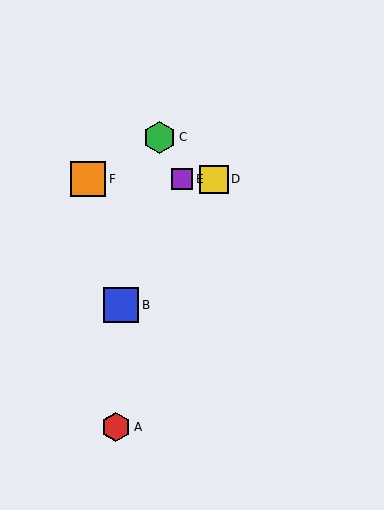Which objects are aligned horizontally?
Objects D, E, F are aligned horizontally.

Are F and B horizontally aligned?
No, F is at y≈179 and B is at y≈305.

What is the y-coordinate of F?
Object F is at y≈179.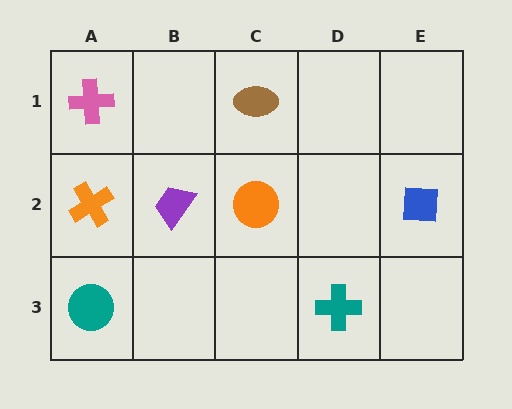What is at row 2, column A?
An orange cross.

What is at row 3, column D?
A teal cross.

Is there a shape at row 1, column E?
No, that cell is empty.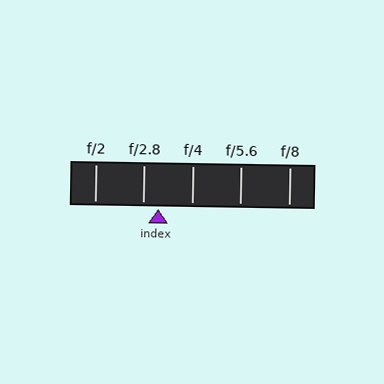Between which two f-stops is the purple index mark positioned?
The index mark is between f/2.8 and f/4.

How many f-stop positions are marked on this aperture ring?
There are 5 f-stop positions marked.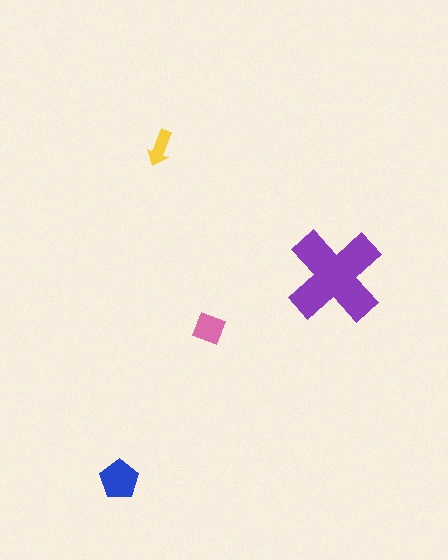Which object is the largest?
The purple cross.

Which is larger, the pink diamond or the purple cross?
The purple cross.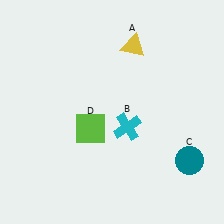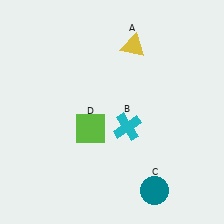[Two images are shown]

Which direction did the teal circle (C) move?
The teal circle (C) moved left.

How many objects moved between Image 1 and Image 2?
1 object moved between the two images.